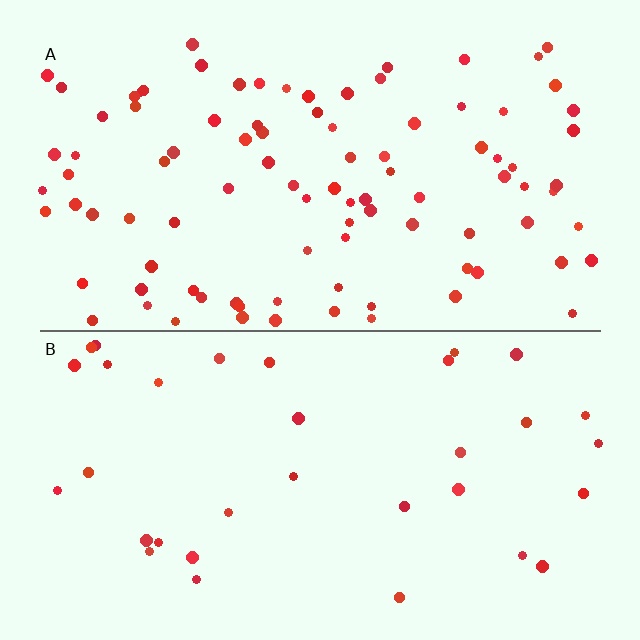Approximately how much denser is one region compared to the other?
Approximately 2.8× — region A over region B.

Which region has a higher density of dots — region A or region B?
A (the top).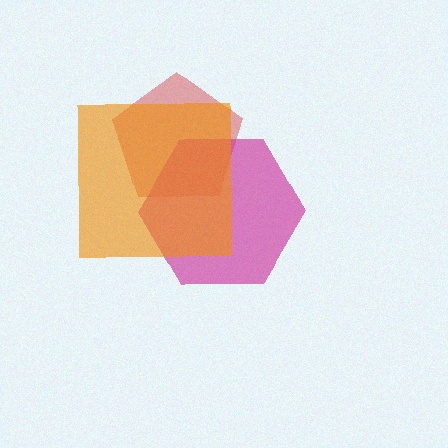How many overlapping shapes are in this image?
There are 3 overlapping shapes in the image.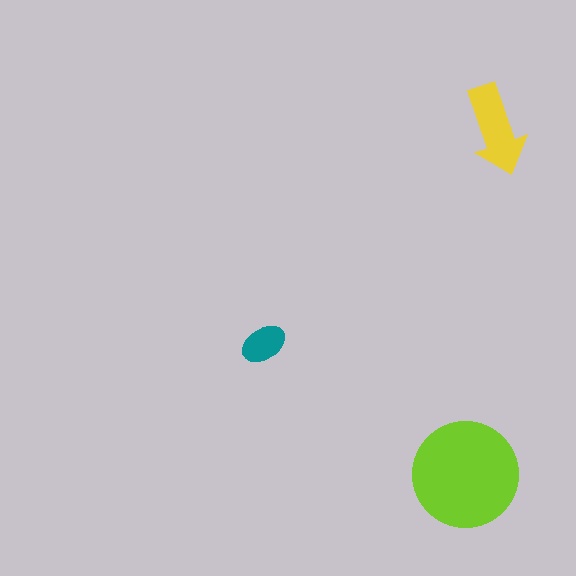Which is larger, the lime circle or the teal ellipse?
The lime circle.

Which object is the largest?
The lime circle.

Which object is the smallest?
The teal ellipse.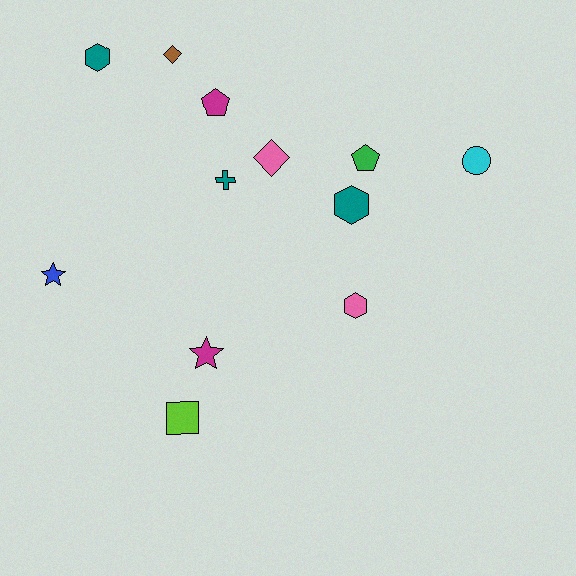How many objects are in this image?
There are 12 objects.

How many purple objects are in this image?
There are no purple objects.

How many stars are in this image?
There are 2 stars.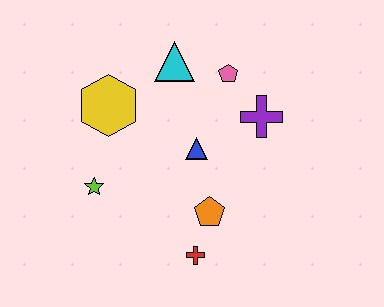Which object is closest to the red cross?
The orange pentagon is closest to the red cross.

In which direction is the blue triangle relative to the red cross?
The blue triangle is above the red cross.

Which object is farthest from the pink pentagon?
The red cross is farthest from the pink pentagon.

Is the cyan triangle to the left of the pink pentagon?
Yes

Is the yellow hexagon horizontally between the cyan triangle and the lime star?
Yes